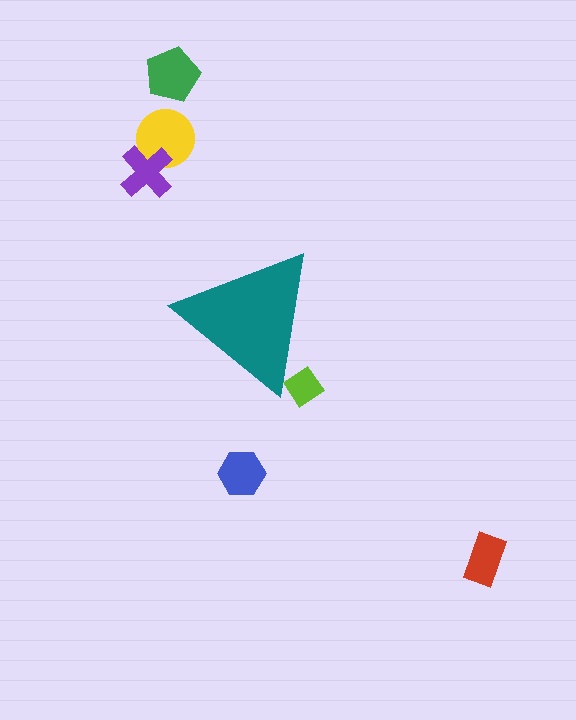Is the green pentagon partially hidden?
No, the green pentagon is fully visible.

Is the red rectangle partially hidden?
No, the red rectangle is fully visible.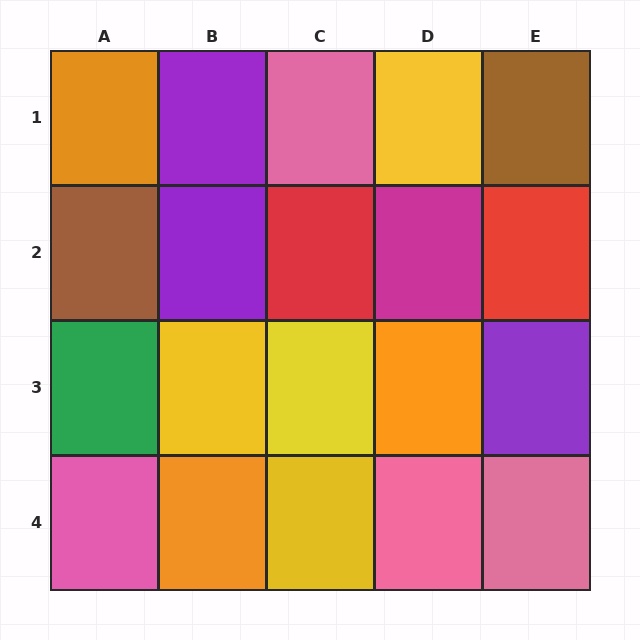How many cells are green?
1 cell is green.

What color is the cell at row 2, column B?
Purple.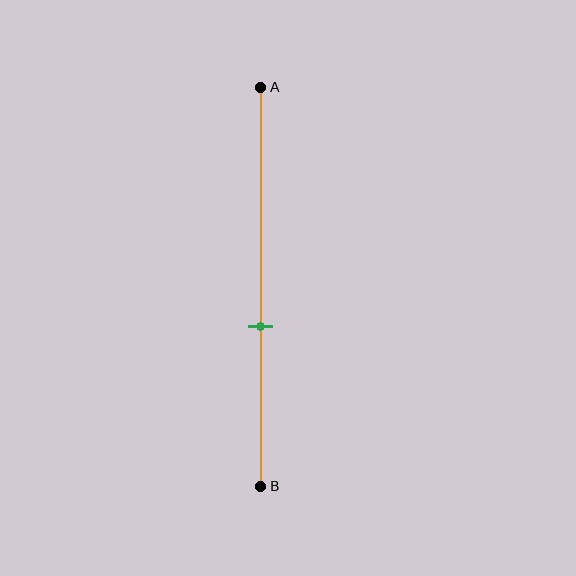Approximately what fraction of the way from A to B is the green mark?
The green mark is approximately 60% of the way from A to B.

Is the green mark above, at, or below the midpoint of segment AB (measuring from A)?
The green mark is below the midpoint of segment AB.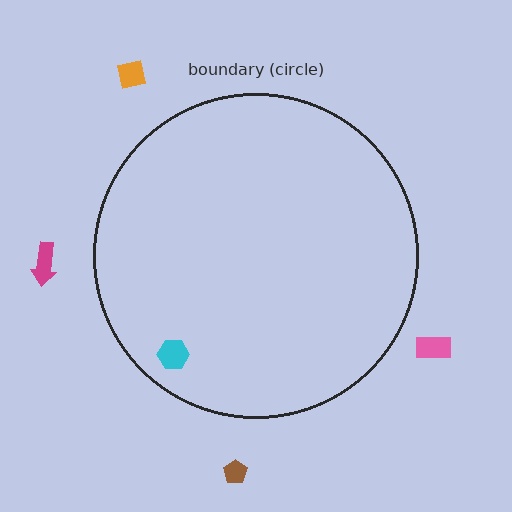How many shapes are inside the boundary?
1 inside, 4 outside.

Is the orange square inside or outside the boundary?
Outside.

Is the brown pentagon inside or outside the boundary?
Outside.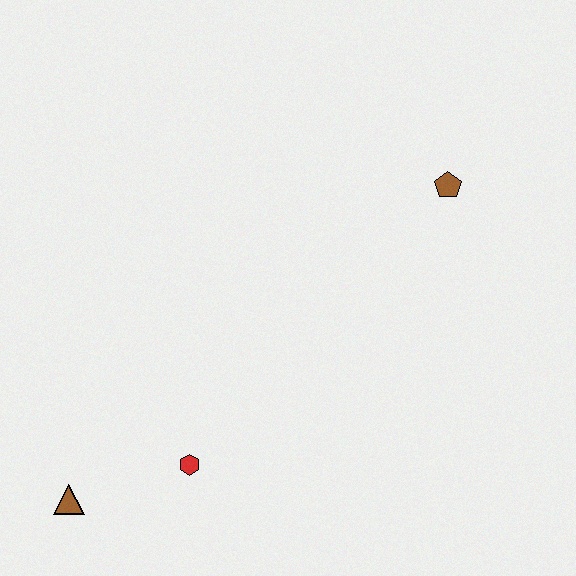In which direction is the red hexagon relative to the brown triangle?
The red hexagon is to the right of the brown triangle.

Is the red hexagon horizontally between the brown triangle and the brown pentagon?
Yes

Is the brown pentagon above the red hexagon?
Yes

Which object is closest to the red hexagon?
The brown triangle is closest to the red hexagon.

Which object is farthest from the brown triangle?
The brown pentagon is farthest from the brown triangle.